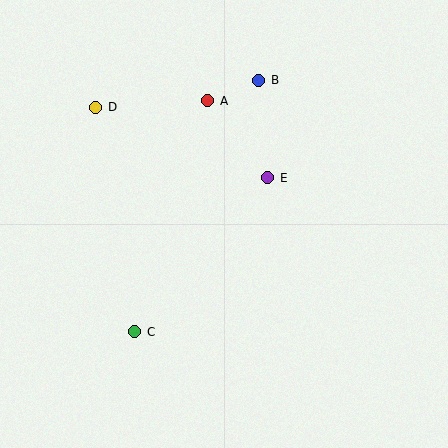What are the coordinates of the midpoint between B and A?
The midpoint between B and A is at (233, 90).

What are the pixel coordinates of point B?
Point B is at (259, 80).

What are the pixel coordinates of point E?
Point E is at (268, 178).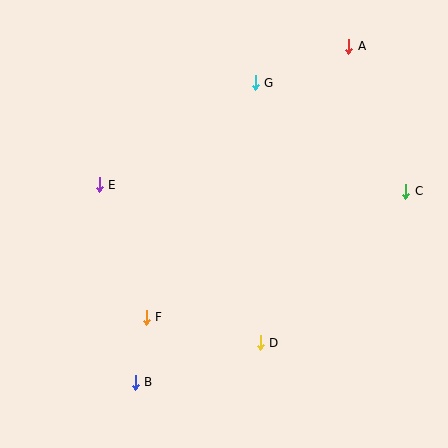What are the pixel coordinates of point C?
Point C is at (406, 191).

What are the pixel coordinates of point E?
Point E is at (99, 185).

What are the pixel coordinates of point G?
Point G is at (255, 83).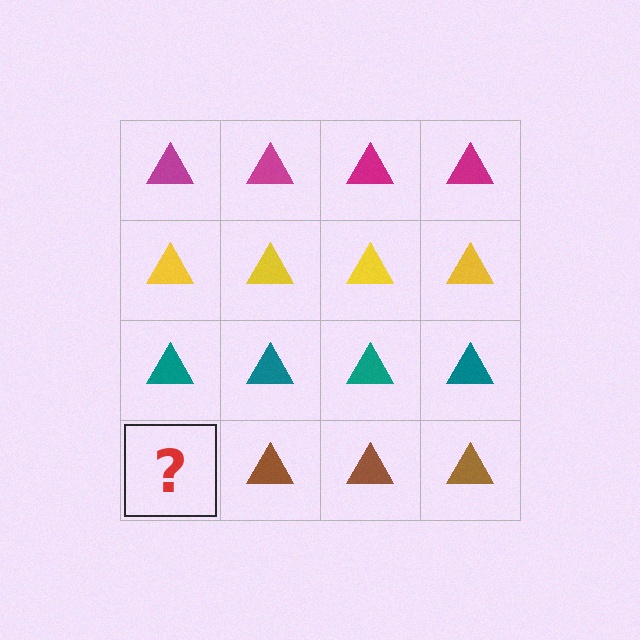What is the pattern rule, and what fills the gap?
The rule is that each row has a consistent color. The gap should be filled with a brown triangle.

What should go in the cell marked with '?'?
The missing cell should contain a brown triangle.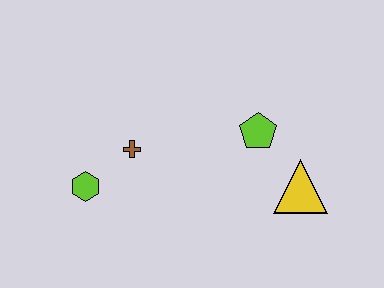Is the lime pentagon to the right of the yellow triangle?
No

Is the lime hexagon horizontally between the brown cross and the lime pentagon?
No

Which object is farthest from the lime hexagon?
The yellow triangle is farthest from the lime hexagon.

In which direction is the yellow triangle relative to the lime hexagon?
The yellow triangle is to the right of the lime hexagon.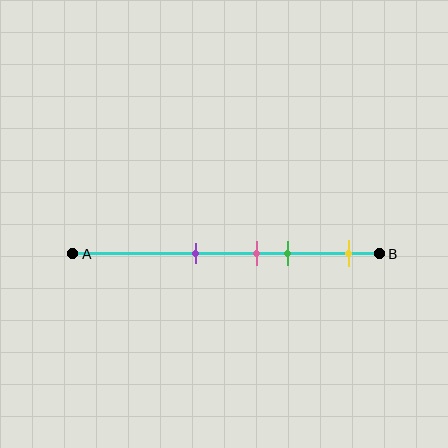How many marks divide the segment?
There are 4 marks dividing the segment.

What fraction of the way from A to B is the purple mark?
The purple mark is approximately 40% (0.4) of the way from A to B.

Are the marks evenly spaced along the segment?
No, the marks are not evenly spaced.